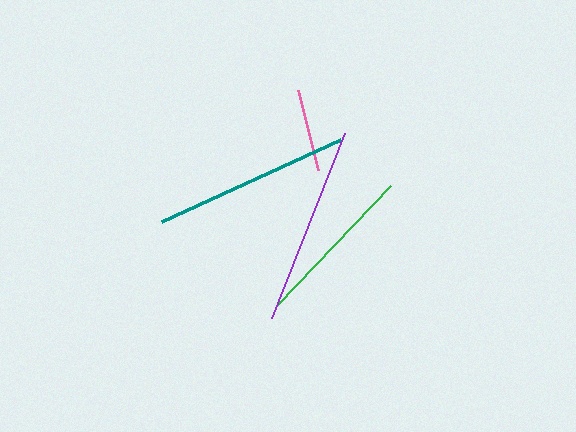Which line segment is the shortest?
The pink line is the shortest at approximately 82 pixels.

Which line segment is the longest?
The purple line is the longest at approximately 199 pixels.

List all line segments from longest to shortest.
From longest to shortest: purple, teal, green, pink.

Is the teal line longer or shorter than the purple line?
The purple line is longer than the teal line.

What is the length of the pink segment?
The pink segment is approximately 82 pixels long.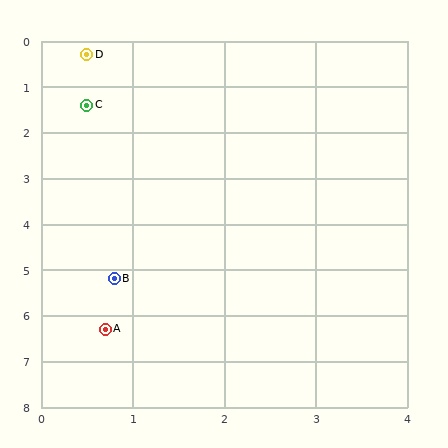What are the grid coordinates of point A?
Point A is at approximately (0.7, 6.3).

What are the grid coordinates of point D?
Point D is at approximately (0.5, 0.3).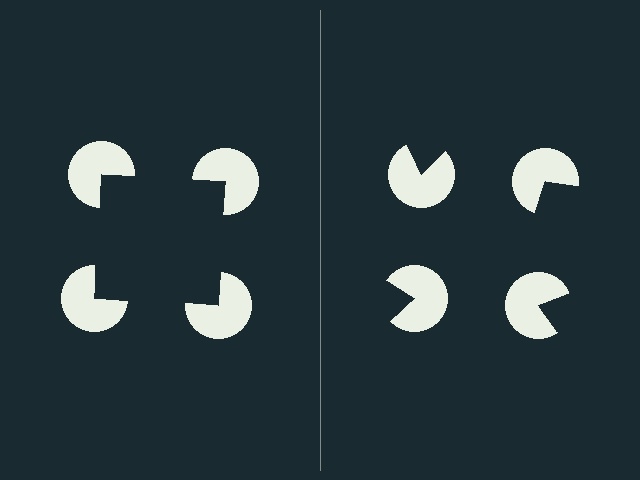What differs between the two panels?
The pac-man discs are positioned identically on both sides; only the wedge orientations differ. On the left they align to a square; on the right they are misaligned.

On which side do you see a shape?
An illusory square appears on the left side. On the right side the wedge cuts are rotated, so no coherent shape forms.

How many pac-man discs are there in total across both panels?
8 — 4 on each side.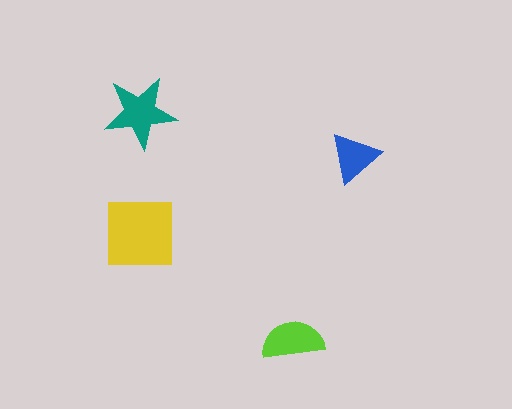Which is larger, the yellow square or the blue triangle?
The yellow square.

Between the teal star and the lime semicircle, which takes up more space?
The teal star.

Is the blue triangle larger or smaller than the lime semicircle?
Smaller.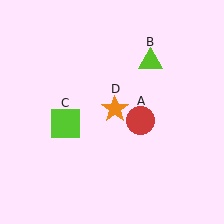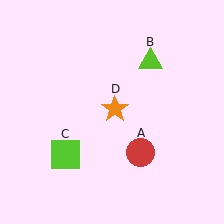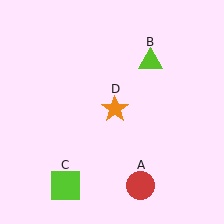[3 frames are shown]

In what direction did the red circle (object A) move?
The red circle (object A) moved down.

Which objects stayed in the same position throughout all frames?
Lime triangle (object B) and orange star (object D) remained stationary.